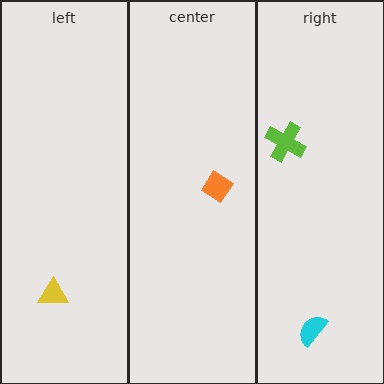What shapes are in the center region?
The orange diamond.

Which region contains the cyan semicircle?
The right region.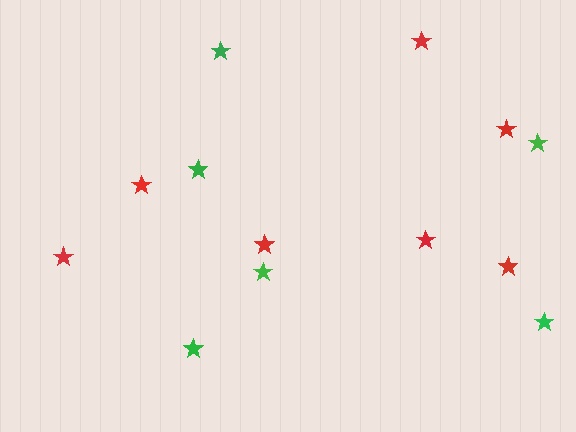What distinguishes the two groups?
There are 2 groups: one group of red stars (7) and one group of green stars (6).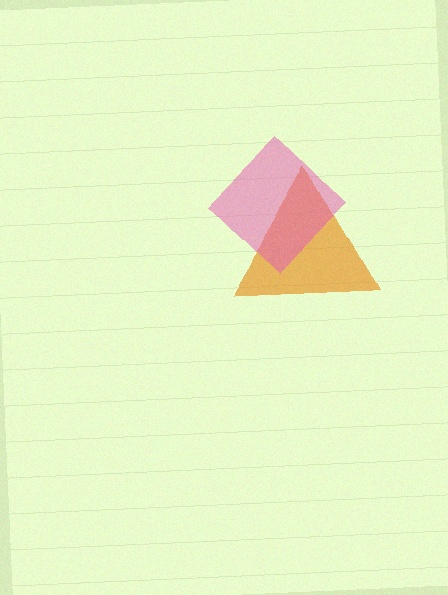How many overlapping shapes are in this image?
There are 2 overlapping shapes in the image.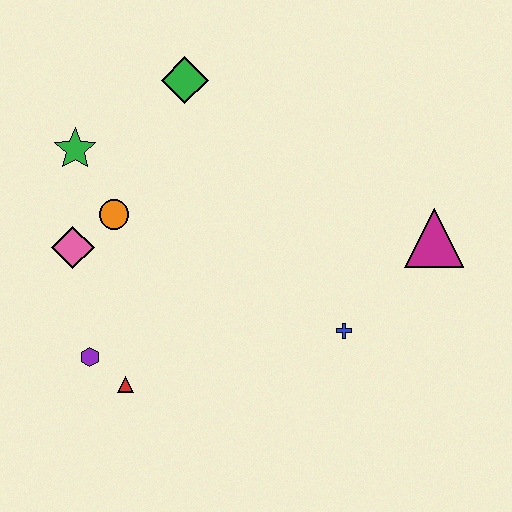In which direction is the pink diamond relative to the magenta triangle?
The pink diamond is to the left of the magenta triangle.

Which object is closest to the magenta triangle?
The blue cross is closest to the magenta triangle.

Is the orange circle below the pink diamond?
No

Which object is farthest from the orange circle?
The magenta triangle is farthest from the orange circle.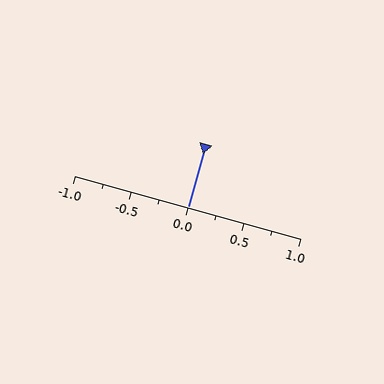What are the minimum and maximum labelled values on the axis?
The axis runs from -1.0 to 1.0.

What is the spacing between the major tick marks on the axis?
The major ticks are spaced 0.5 apart.